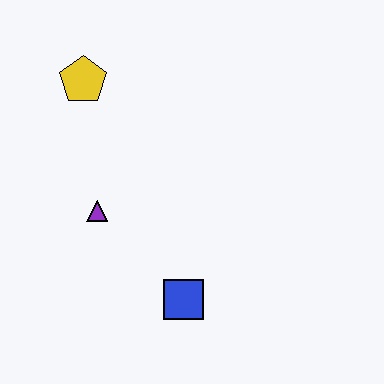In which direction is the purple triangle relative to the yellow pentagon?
The purple triangle is below the yellow pentagon.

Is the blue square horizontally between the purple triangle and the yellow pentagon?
No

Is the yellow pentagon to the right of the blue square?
No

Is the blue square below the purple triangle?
Yes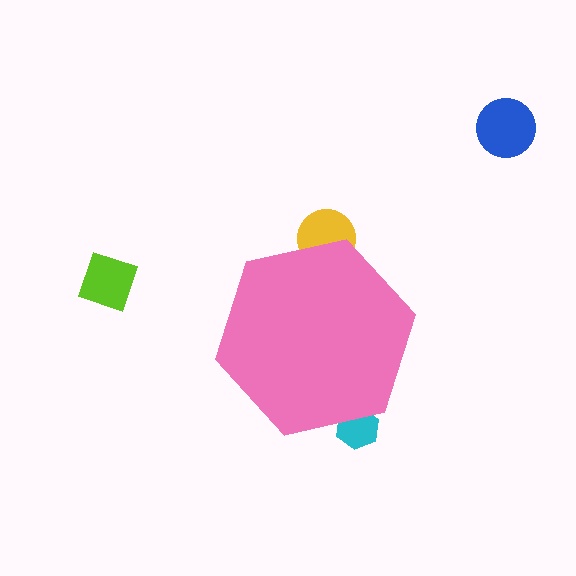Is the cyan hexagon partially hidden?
Yes, the cyan hexagon is partially hidden behind the pink hexagon.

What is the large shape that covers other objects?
A pink hexagon.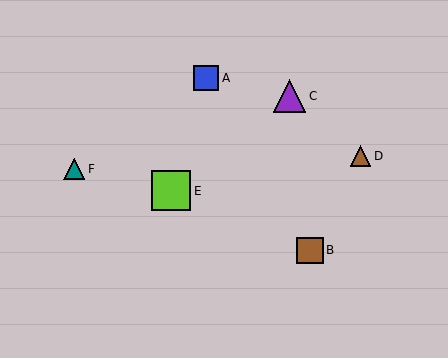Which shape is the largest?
The lime square (labeled E) is the largest.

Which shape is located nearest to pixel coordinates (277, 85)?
The purple triangle (labeled C) at (290, 96) is nearest to that location.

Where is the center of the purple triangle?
The center of the purple triangle is at (290, 96).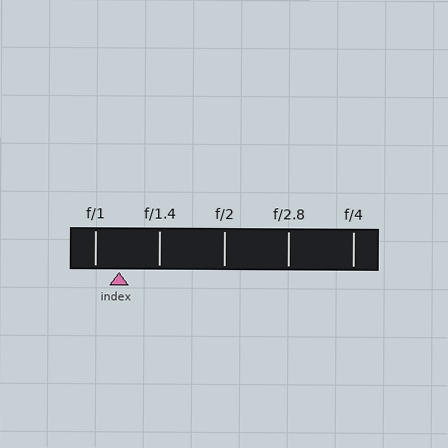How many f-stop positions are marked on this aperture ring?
There are 5 f-stop positions marked.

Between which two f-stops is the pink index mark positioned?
The index mark is between f/1 and f/1.4.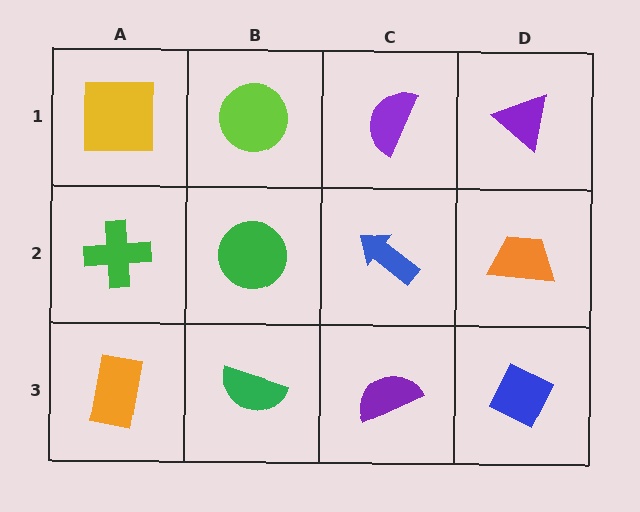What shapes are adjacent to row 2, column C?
A purple semicircle (row 1, column C), a purple semicircle (row 3, column C), a green circle (row 2, column B), an orange trapezoid (row 2, column D).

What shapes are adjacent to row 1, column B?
A green circle (row 2, column B), a yellow square (row 1, column A), a purple semicircle (row 1, column C).